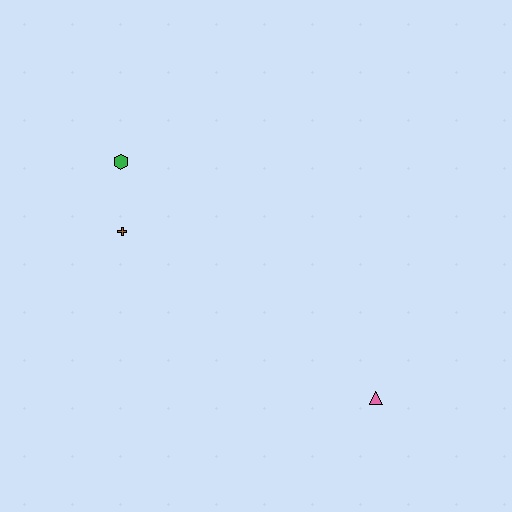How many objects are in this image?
There are 3 objects.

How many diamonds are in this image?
There are no diamonds.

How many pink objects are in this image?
There is 1 pink object.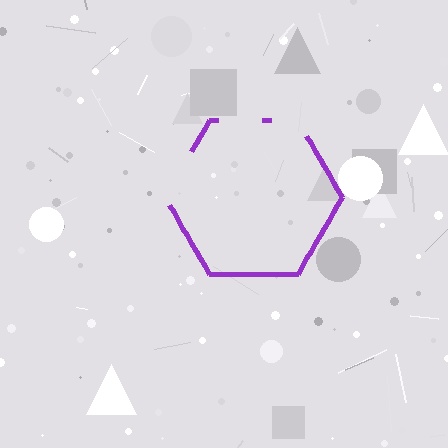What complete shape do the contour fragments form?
The contour fragments form a hexagon.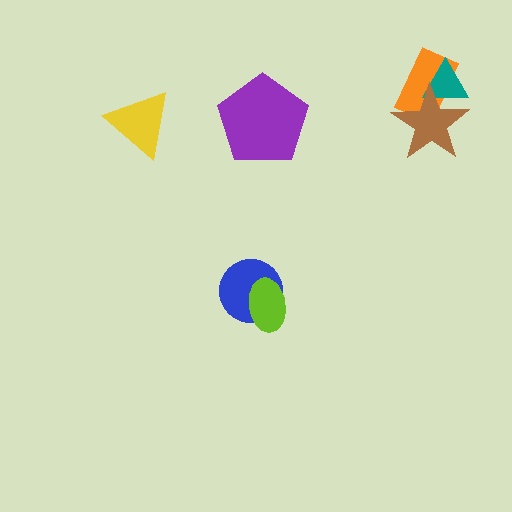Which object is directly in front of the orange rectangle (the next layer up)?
The teal triangle is directly in front of the orange rectangle.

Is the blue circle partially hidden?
Yes, it is partially covered by another shape.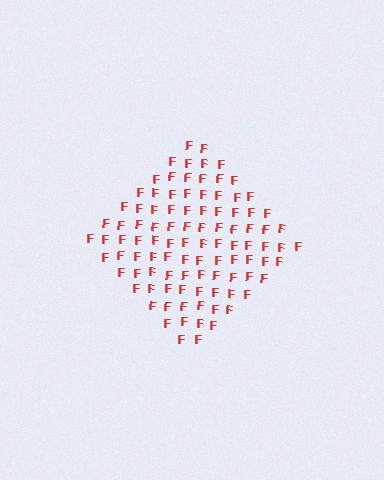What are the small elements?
The small elements are letter F's.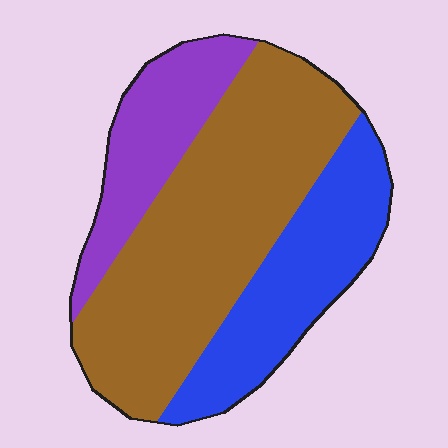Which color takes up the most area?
Brown, at roughly 55%.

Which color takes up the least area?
Purple, at roughly 20%.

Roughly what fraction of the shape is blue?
Blue takes up between a quarter and a half of the shape.